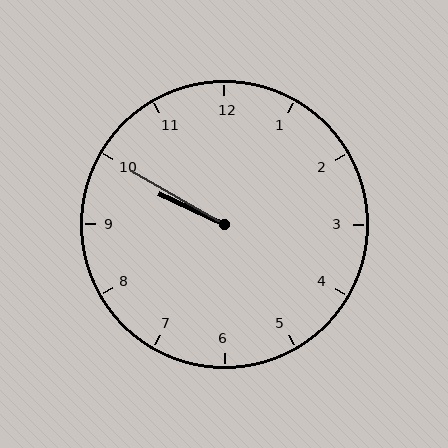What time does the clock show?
9:50.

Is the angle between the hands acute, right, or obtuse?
It is acute.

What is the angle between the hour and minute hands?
Approximately 5 degrees.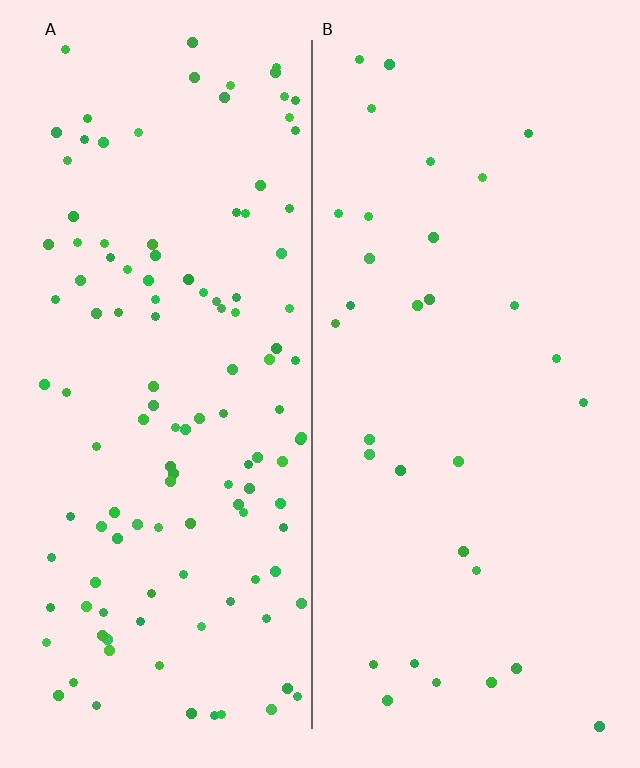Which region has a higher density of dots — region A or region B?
A (the left).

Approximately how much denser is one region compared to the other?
Approximately 3.8× — region A over region B.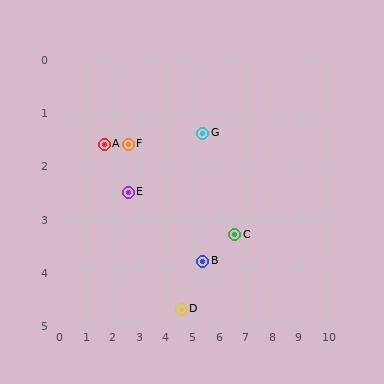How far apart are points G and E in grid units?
Points G and E are about 3.0 grid units apart.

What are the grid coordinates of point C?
Point C is at approximately (6.6, 3.3).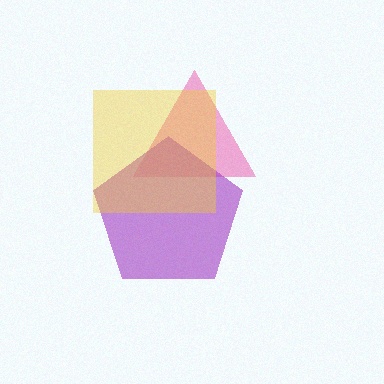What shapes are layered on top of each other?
The layered shapes are: a pink triangle, a purple pentagon, a yellow square.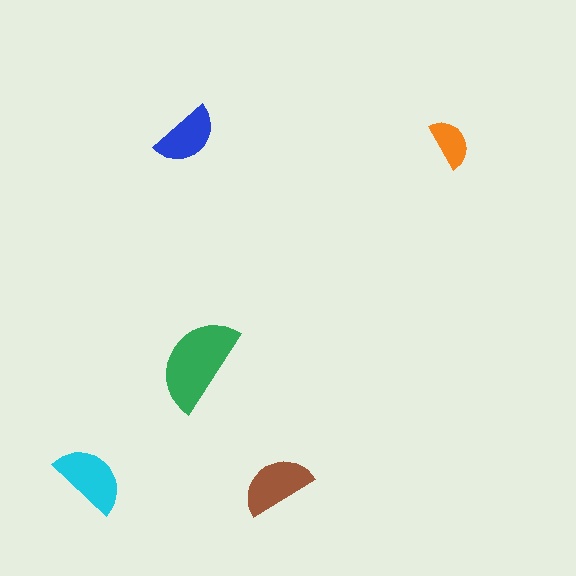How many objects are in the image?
There are 5 objects in the image.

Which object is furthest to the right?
The orange semicircle is rightmost.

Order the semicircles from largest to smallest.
the green one, the cyan one, the brown one, the blue one, the orange one.